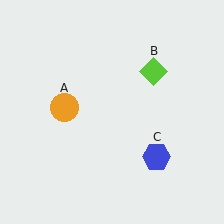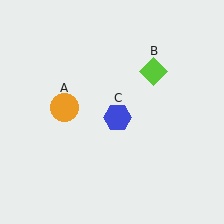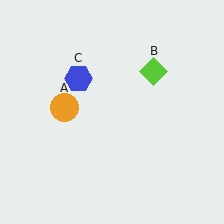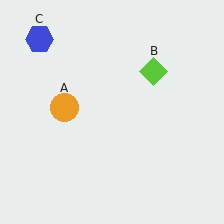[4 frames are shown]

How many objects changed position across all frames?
1 object changed position: blue hexagon (object C).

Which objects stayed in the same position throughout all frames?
Orange circle (object A) and lime diamond (object B) remained stationary.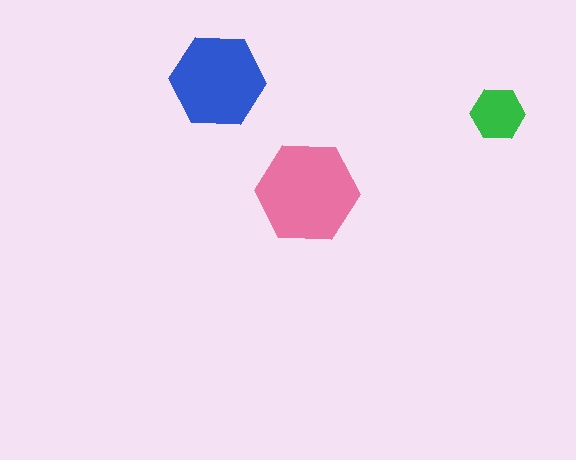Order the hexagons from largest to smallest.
the pink one, the blue one, the green one.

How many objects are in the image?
There are 3 objects in the image.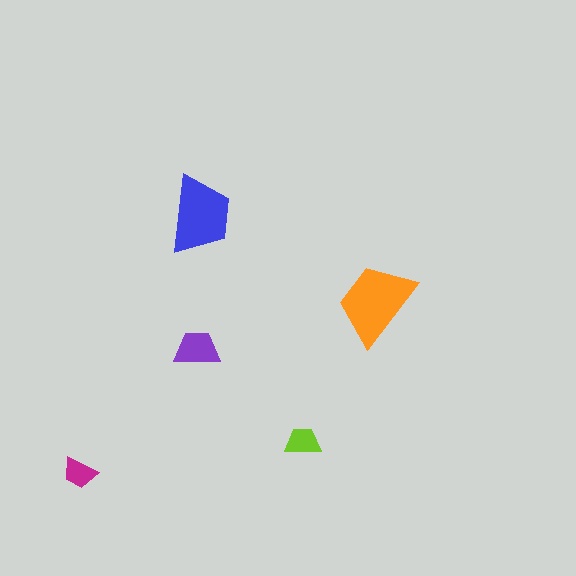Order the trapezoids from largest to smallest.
the orange one, the blue one, the purple one, the lime one, the magenta one.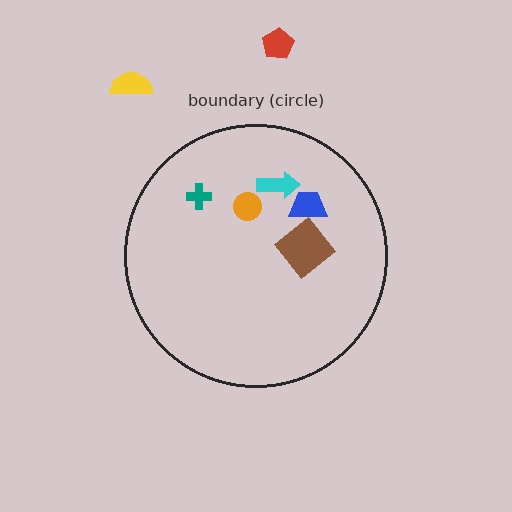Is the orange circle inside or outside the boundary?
Inside.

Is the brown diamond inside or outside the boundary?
Inside.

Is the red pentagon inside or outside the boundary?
Outside.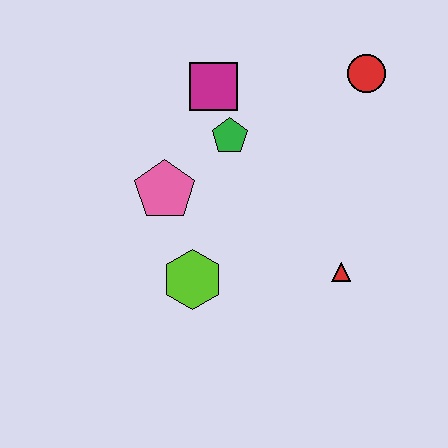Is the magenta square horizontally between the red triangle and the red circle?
No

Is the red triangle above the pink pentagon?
No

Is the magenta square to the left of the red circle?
Yes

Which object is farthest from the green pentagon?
The red triangle is farthest from the green pentagon.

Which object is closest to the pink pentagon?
The green pentagon is closest to the pink pentagon.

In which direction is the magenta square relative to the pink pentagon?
The magenta square is above the pink pentagon.